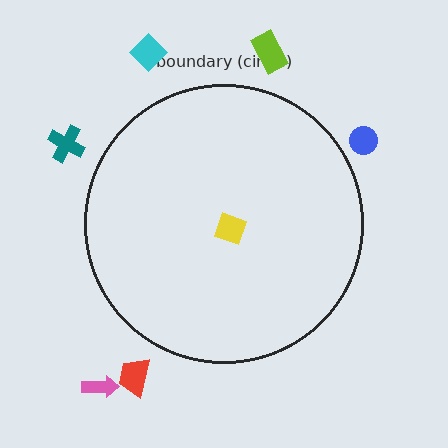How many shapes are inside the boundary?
1 inside, 6 outside.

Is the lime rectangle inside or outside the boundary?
Outside.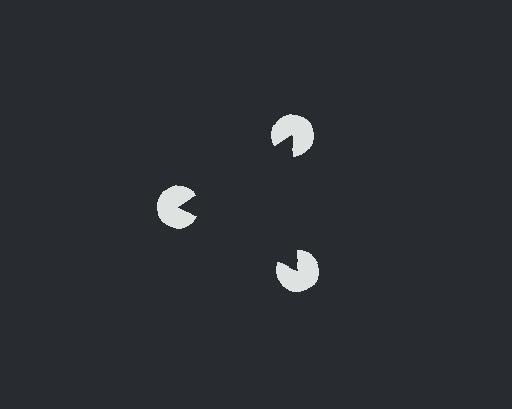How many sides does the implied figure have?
3 sides.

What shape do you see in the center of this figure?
An illusory triangle — its edges are inferred from the aligned wedge cuts in the pac-man discs, not physically drawn.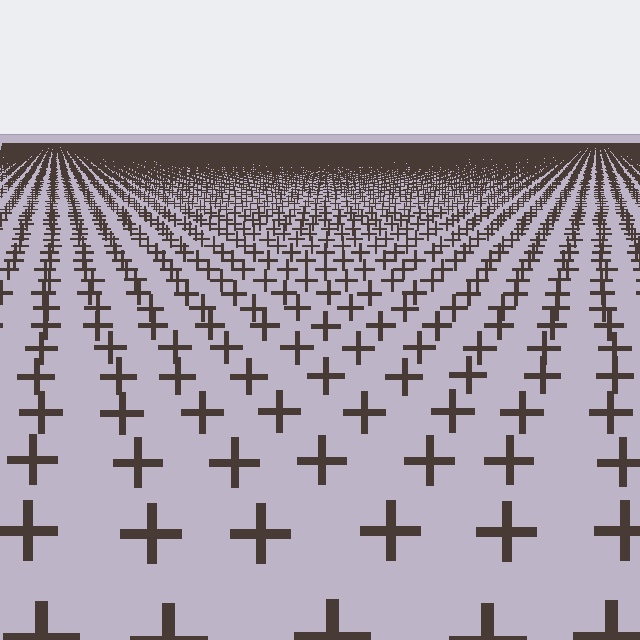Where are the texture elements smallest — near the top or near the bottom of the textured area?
Near the top.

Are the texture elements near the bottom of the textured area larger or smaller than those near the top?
Larger. Near the bottom, elements are closer to the viewer and appear at a bigger on-screen size.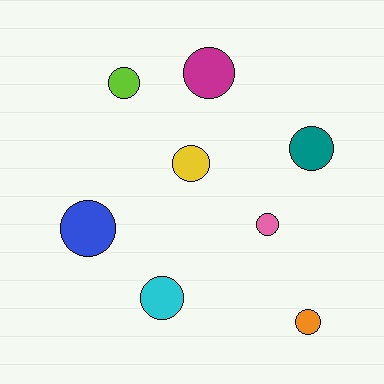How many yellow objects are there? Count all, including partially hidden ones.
There is 1 yellow object.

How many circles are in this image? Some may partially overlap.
There are 8 circles.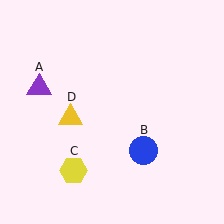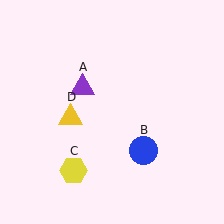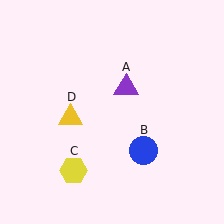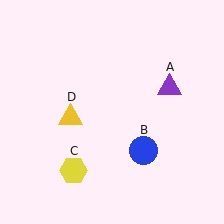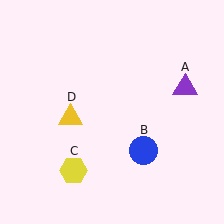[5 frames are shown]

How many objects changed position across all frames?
1 object changed position: purple triangle (object A).